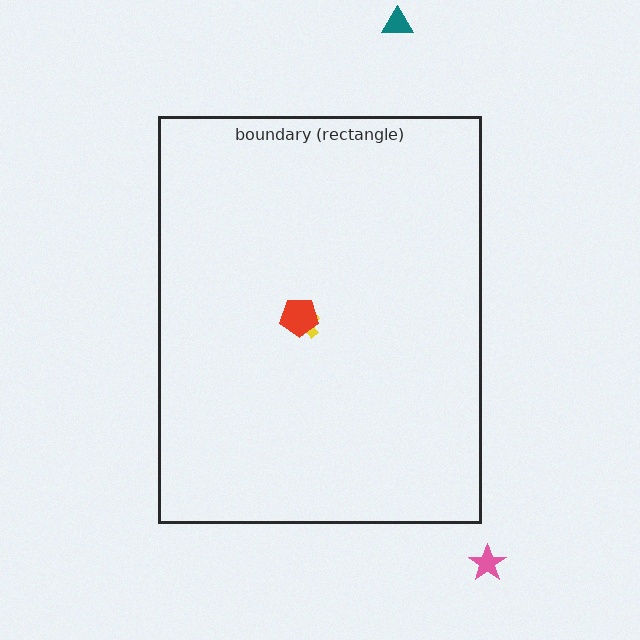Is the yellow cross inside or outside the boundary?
Inside.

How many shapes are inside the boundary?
2 inside, 2 outside.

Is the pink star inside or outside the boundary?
Outside.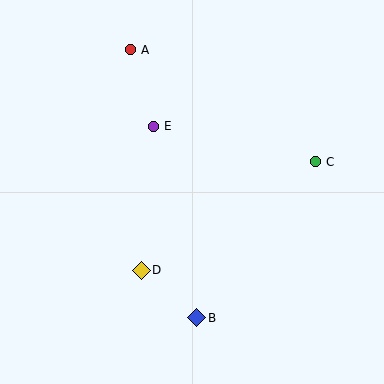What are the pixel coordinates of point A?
Point A is at (130, 50).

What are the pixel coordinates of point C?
Point C is at (315, 162).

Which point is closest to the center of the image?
Point E at (153, 126) is closest to the center.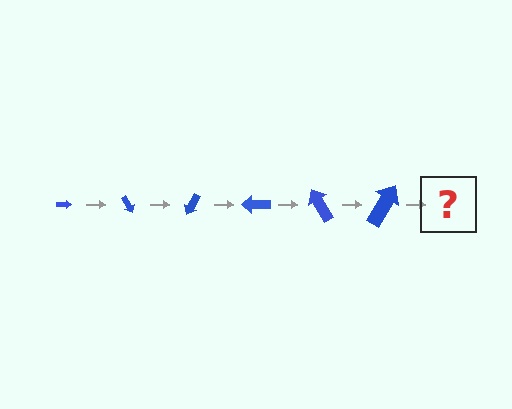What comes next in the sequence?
The next element should be an arrow, larger than the previous one and rotated 360 degrees from the start.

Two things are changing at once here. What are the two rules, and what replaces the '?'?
The two rules are that the arrow grows larger each step and it rotates 60 degrees each step. The '?' should be an arrow, larger than the previous one and rotated 360 degrees from the start.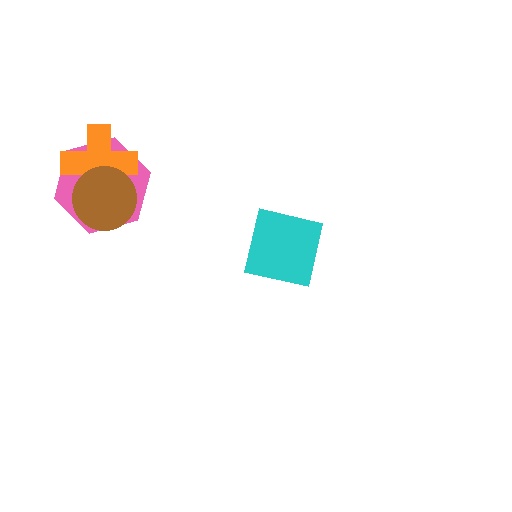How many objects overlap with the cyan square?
0 objects overlap with the cyan square.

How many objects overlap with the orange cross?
2 objects overlap with the orange cross.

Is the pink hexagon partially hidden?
Yes, it is partially covered by another shape.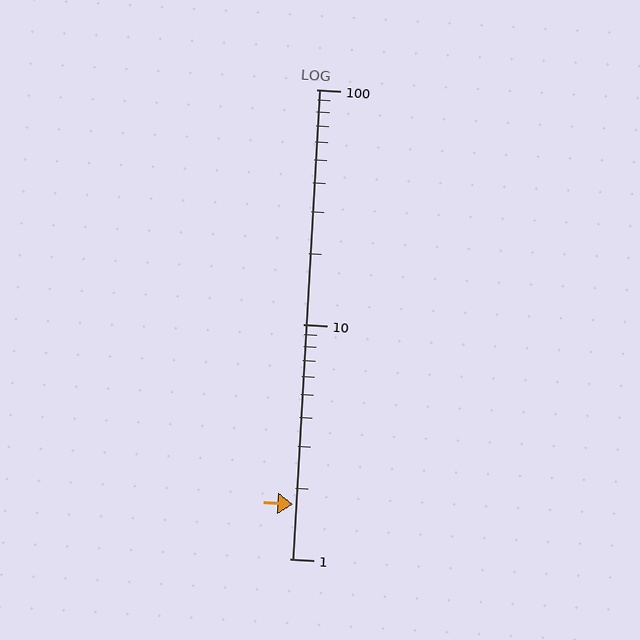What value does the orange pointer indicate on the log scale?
The pointer indicates approximately 1.7.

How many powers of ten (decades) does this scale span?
The scale spans 2 decades, from 1 to 100.